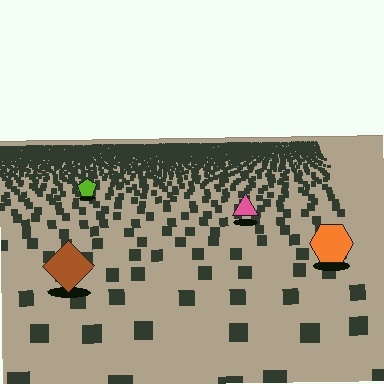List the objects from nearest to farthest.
From nearest to farthest: the brown diamond, the orange hexagon, the pink triangle, the lime pentagon.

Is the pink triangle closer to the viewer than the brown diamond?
No. The brown diamond is closer — you can tell from the texture gradient: the ground texture is coarser near it.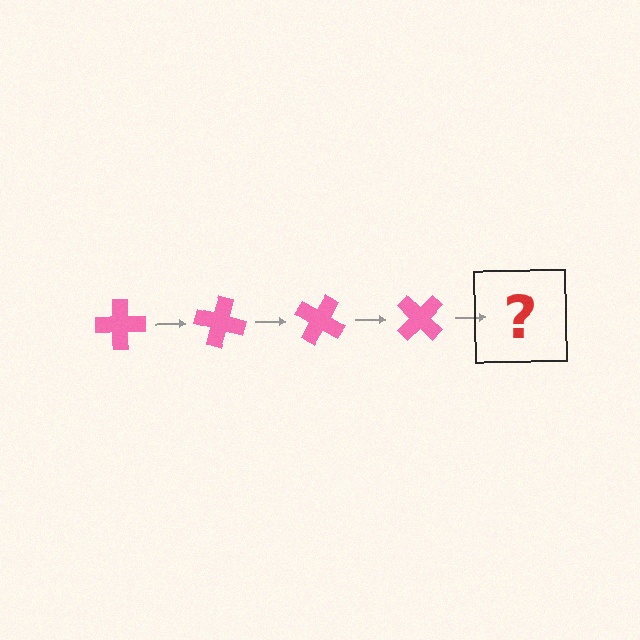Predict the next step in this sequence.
The next step is a pink cross rotated 60 degrees.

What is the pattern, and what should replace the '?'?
The pattern is that the cross rotates 15 degrees each step. The '?' should be a pink cross rotated 60 degrees.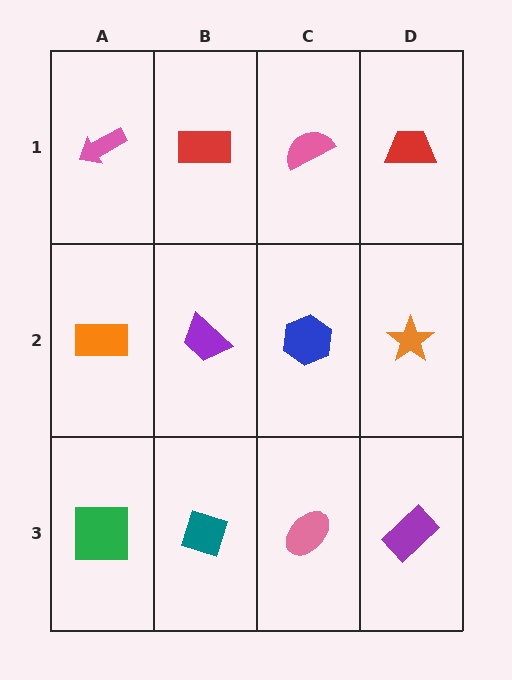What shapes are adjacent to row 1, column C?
A blue hexagon (row 2, column C), a red rectangle (row 1, column B), a red trapezoid (row 1, column D).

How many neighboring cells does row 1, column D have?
2.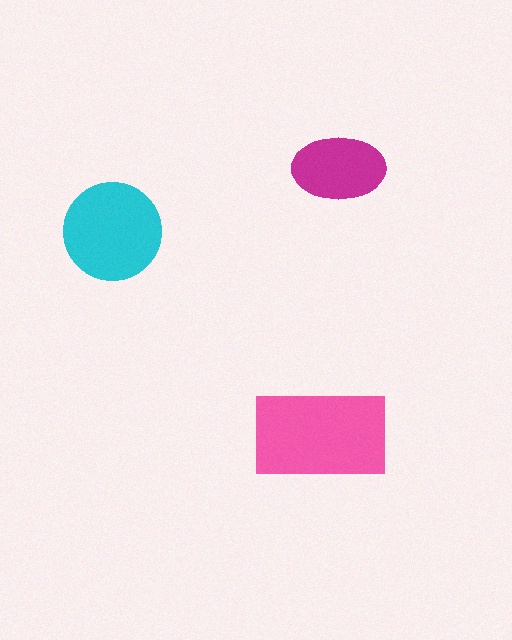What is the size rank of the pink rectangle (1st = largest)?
1st.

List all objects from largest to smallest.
The pink rectangle, the cyan circle, the magenta ellipse.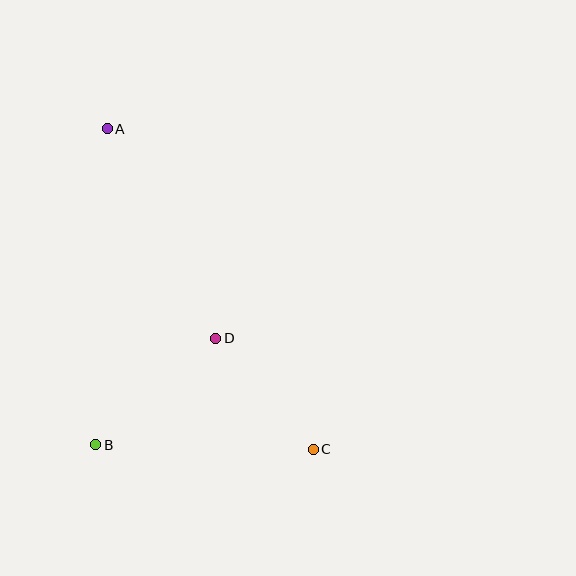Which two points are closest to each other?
Points C and D are closest to each other.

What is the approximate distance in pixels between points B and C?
The distance between B and C is approximately 217 pixels.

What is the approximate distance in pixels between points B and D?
The distance between B and D is approximately 160 pixels.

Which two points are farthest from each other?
Points A and C are farthest from each other.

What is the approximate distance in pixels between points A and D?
The distance between A and D is approximately 236 pixels.